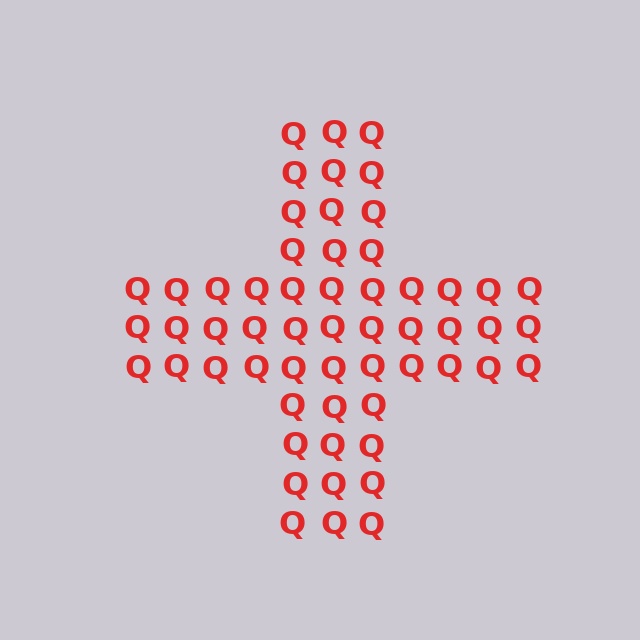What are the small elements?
The small elements are letter Q's.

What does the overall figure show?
The overall figure shows a cross.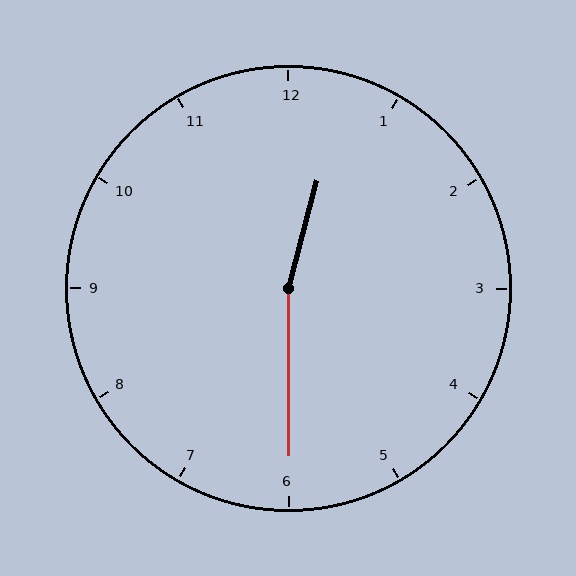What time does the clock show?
12:30.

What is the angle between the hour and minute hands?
Approximately 165 degrees.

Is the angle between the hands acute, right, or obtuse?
It is obtuse.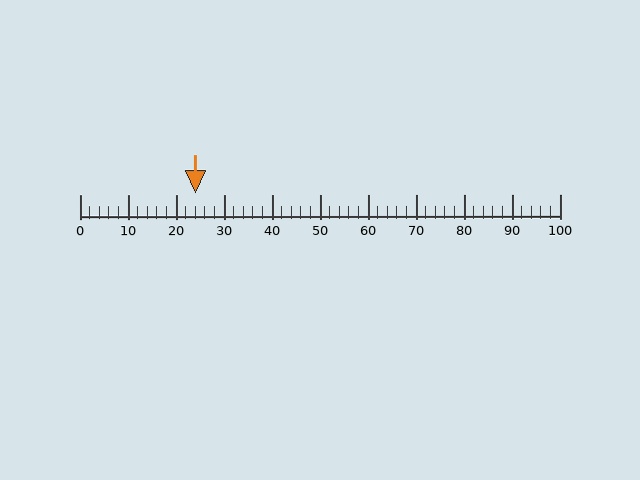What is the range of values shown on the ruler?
The ruler shows values from 0 to 100.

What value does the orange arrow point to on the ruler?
The orange arrow points to approximately 24.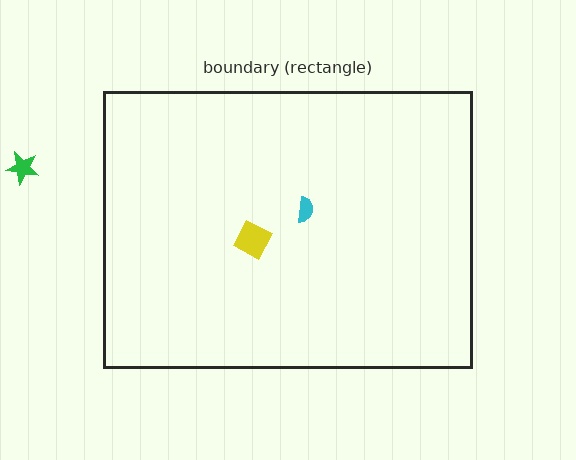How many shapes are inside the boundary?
2 inside, 1 outside.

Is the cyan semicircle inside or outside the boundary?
Inside.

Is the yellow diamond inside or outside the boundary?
Inside.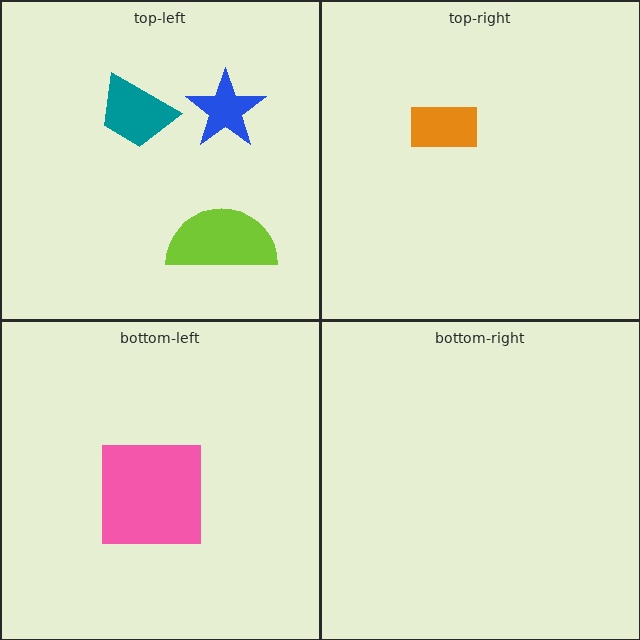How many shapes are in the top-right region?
1.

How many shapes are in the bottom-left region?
1.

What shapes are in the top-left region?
The lime semicircle, the blue star, the teal trapezoid.